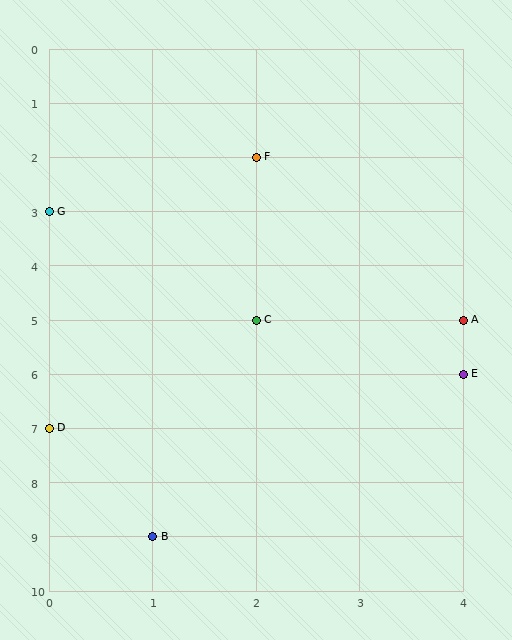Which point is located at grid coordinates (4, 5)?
Point A is at (4, 5).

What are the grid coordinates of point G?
Point G is at grid coordinates (0, 3).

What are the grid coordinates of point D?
Point D is at grid coordinates (0, 7).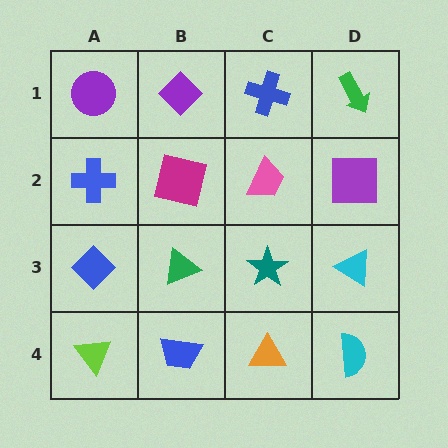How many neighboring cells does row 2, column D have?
3.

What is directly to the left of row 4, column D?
An orange triangle.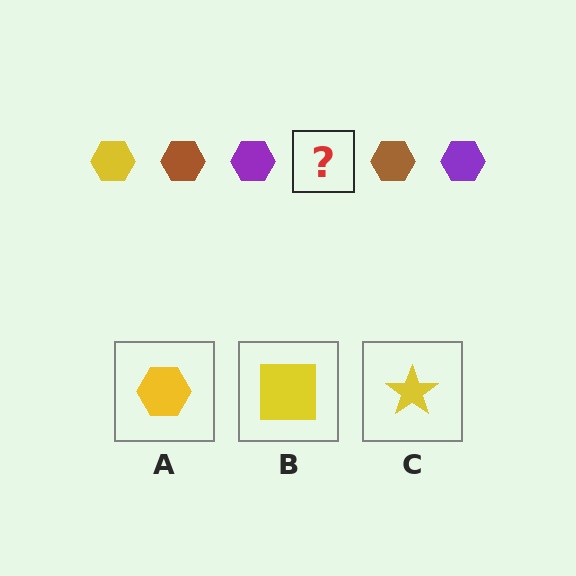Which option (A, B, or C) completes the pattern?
A.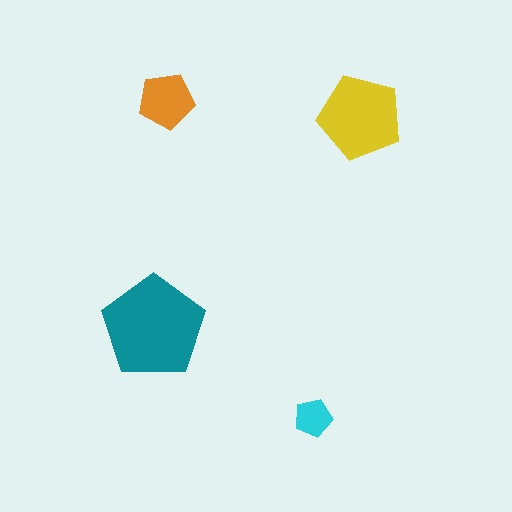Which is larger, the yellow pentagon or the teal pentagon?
The teal one.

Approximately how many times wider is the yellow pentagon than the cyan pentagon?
About 2 times wider.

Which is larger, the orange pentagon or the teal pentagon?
The teal one.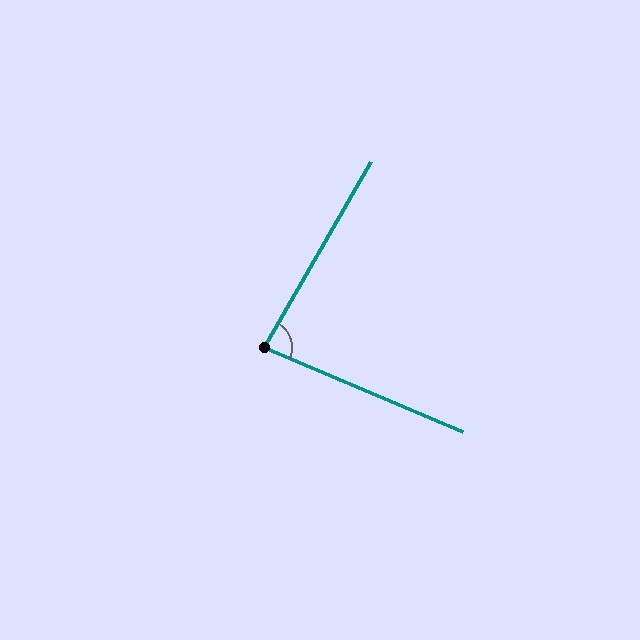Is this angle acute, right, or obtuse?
It is acute.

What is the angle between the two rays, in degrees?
Approximately 83 degrees.